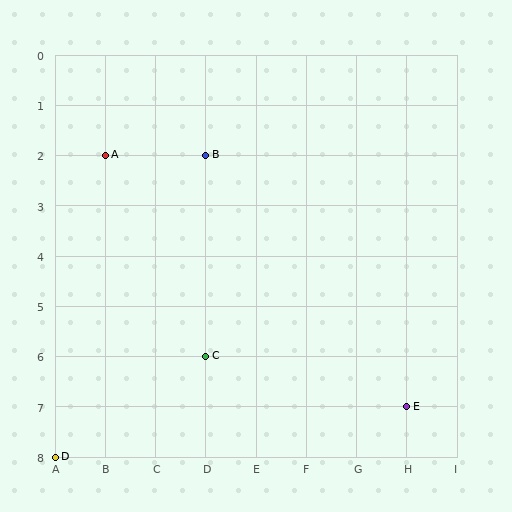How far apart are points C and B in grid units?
Points C and B are 4 rows apart.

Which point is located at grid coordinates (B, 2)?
Point A is at (B, 2).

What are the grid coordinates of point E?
Point E is at grid coordinates (H, 7).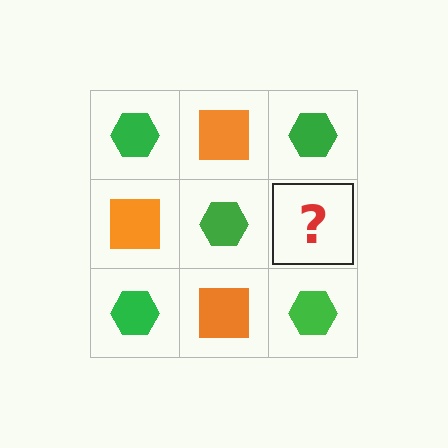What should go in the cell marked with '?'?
The missing cell should contain an orange square.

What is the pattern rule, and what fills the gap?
The rule is that it alternates green hexagon and orange square in a checkerboard pattern. The gap should be filled with an orange square.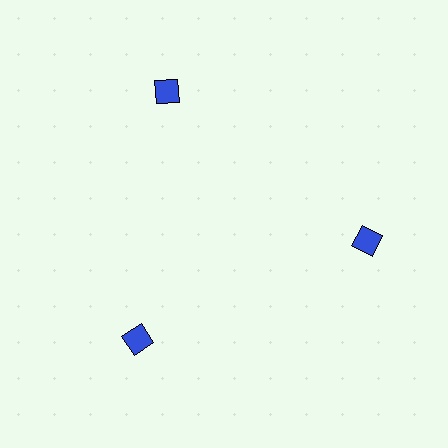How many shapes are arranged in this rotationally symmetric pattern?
There are 3 shapes, arranged in 3 groups of 1.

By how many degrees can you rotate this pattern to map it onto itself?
The pattern maps onto itself every 120 degrees of rotation.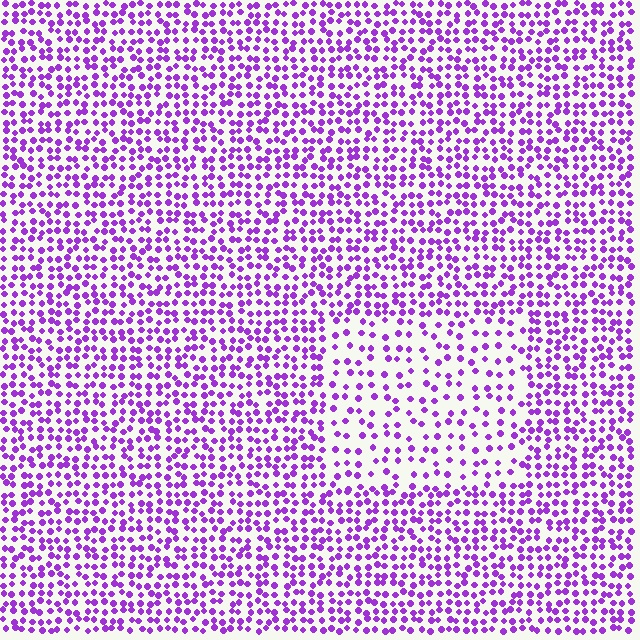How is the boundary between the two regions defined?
The boundary is defined by a change in element density (approximately 1.9x ratio). All elements are the same color, size, and shape.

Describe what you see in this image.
The image contains small purple elements arranged at two different densities. A rectangle-shaped region is visible where the elements are less densely packed than the surrounding area.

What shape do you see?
I see a rectangle.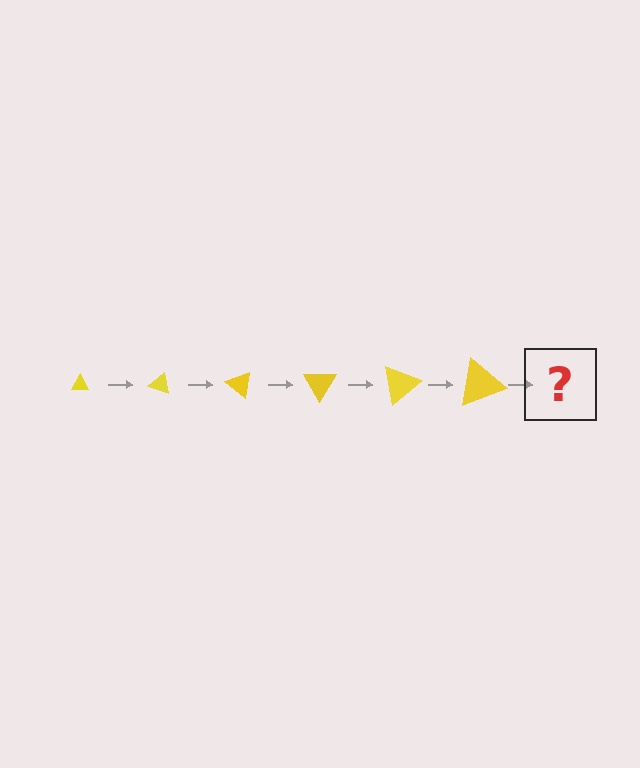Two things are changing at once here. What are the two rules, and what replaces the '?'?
The two rules are that the triangle grows larger each step and it rotates 20 degrees each step. The '?' should be a triangle, larger than the previous one and rotated 120 degrees from the start.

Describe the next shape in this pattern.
It should be a triangle, larger than the previous one and rotated 120 degrees from the start.